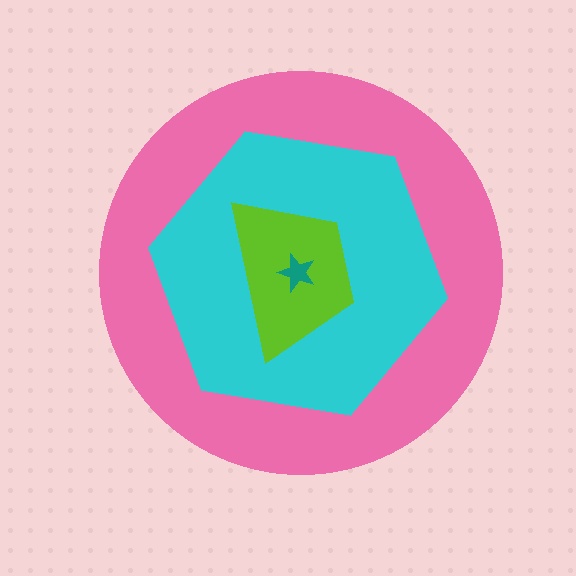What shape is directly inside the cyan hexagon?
The lime trapezoid.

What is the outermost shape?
The pink circle.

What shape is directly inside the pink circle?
The cyan hexagon.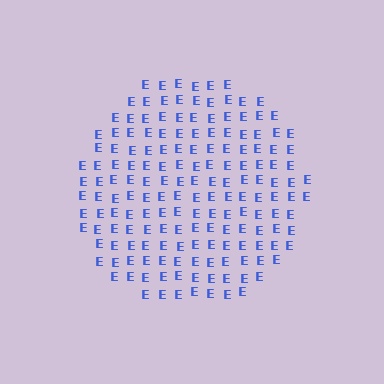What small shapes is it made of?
It is made of small letter E's.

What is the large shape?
The large shape is a circle.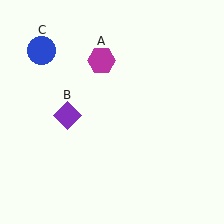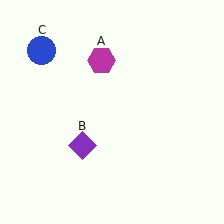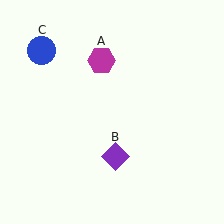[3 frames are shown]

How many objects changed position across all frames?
1 object changed position: purple diamond (object B).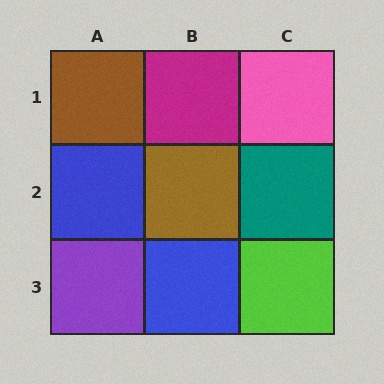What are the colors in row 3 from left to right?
Purple, blue, lime.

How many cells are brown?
2 cells are brown.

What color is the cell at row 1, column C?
Pink.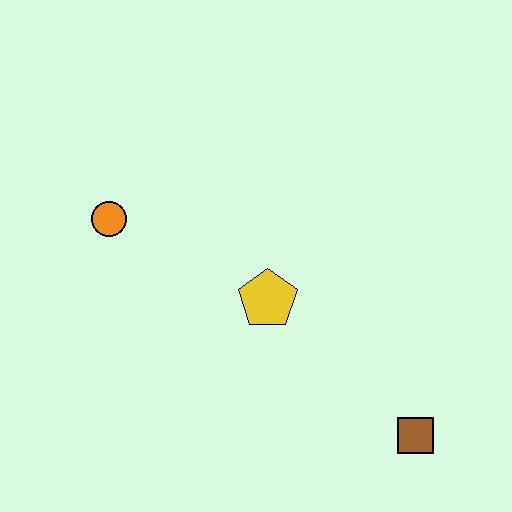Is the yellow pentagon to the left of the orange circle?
No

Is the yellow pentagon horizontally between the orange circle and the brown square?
Yes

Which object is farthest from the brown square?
The orange circle is farthest from the brown square.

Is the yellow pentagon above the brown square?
Yes